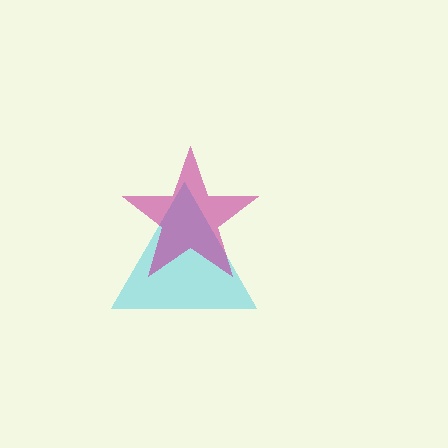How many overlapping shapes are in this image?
There are 2 overlapping shapes in the image.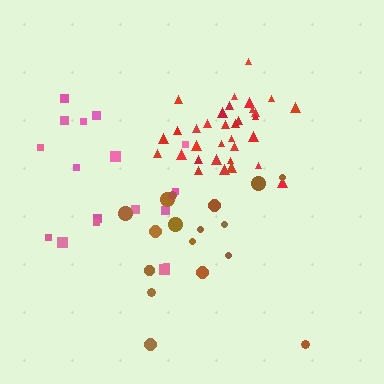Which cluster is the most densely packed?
Red.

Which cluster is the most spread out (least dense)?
Brown.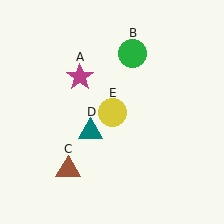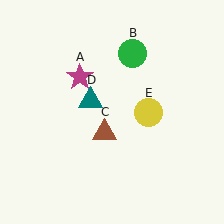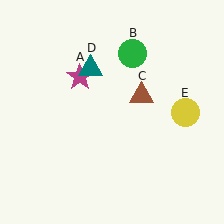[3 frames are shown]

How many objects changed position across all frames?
3 objects changed position: brown triangle (object C), teal triangle (object D), yellow circle (object E).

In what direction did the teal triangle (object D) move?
The teal triangle (object D) moved up.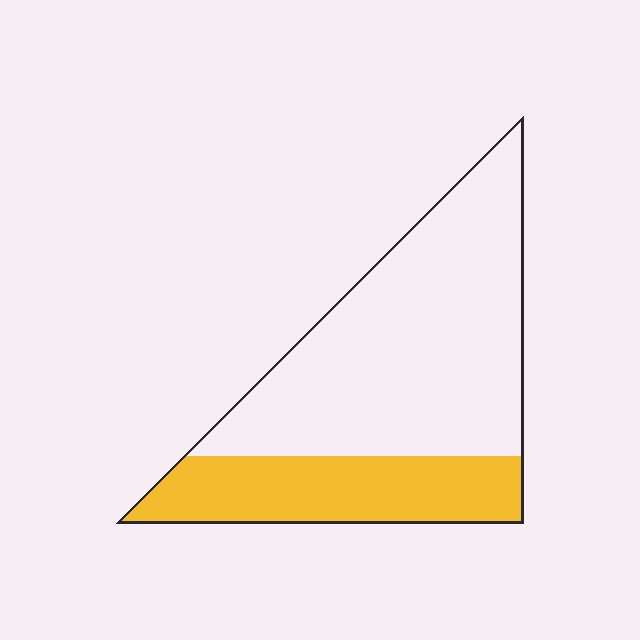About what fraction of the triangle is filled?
About one third (1/3).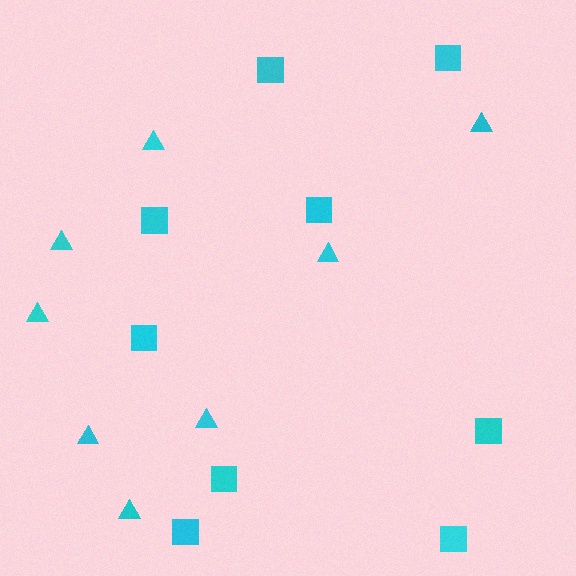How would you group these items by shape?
There are 2 groups: one group of triangles (8) and one group of squares (9).